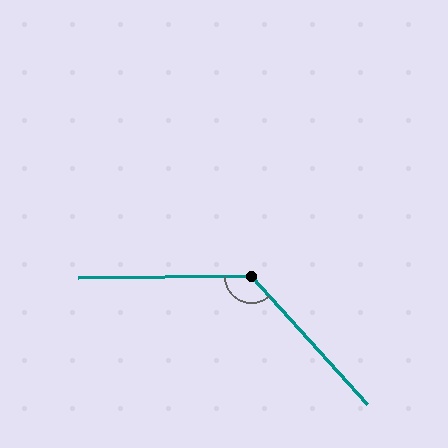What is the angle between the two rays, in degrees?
Approximately 132 degrees.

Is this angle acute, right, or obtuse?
It is obtuse.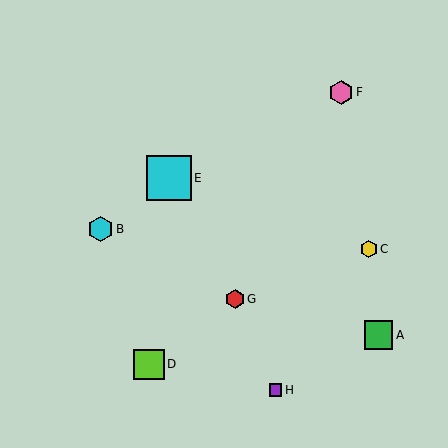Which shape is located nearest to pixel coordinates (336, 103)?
The pink hexagon (labeled F) at (341, 92) is nearest to that location.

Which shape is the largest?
The cyan square (labeled E) is the largest.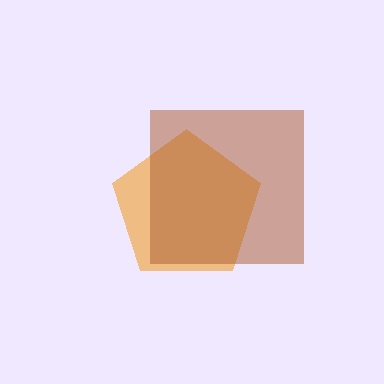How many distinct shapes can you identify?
There are 2 distinct shapes: an orange pentagon, a brown square.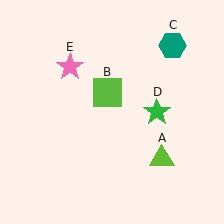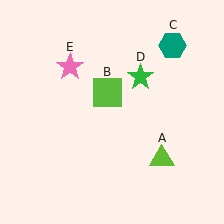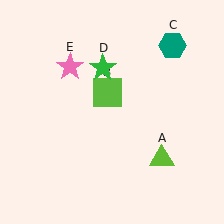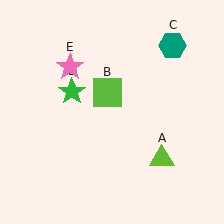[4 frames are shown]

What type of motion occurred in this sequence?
The green star (object D) rotated counterclockwise around the center of the scene.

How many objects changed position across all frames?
1 object changed position: green star (object D).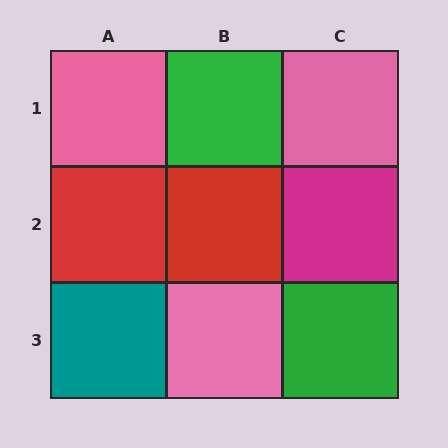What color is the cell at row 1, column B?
Green.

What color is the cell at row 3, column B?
Pink.